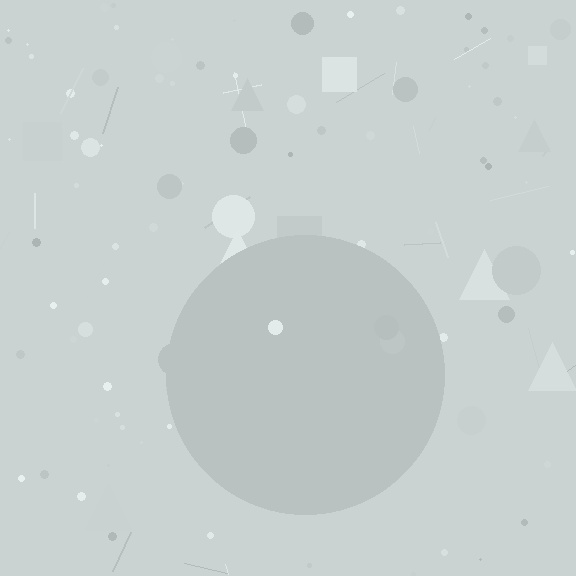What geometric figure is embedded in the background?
A circle is embedded in the background.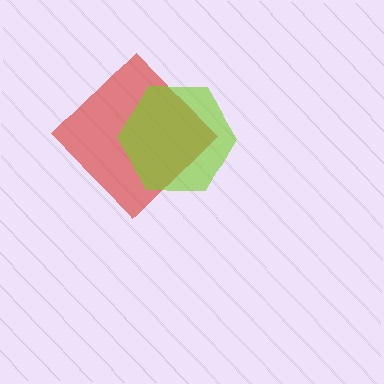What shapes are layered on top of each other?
The layered shapes are: a red diamond, a lime hexagon.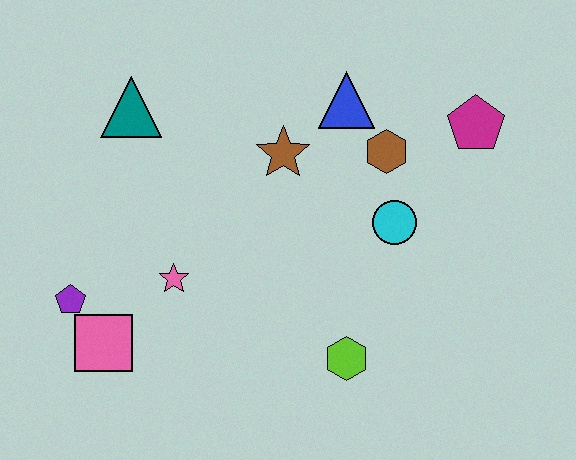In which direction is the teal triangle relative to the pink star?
The teal triangle is above the pink star.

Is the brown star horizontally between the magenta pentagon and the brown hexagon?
No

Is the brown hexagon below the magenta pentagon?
Yes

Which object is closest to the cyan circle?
The brown hexagon is closest to the cyan circle.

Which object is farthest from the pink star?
The magenta pentagon is farthest from the pink star.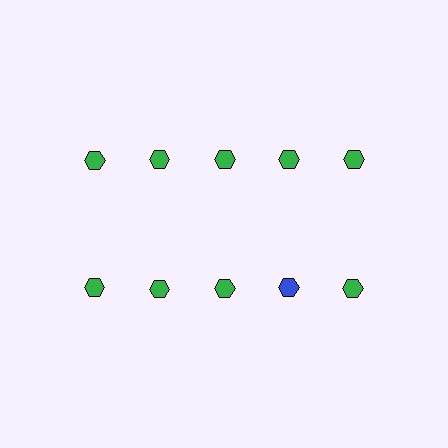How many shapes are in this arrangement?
There are 10 shapes arranged in a grid pattern.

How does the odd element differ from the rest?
It has a different color: blue instead of green.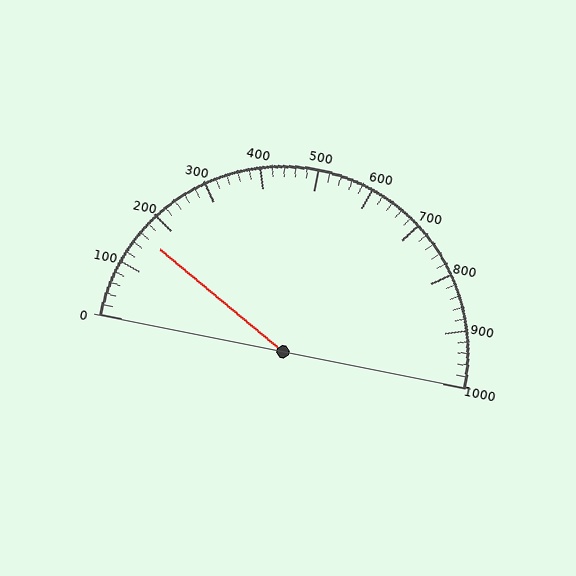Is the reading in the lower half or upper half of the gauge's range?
The reading is in the lower half of the range (0 to 1000).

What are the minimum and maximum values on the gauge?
The gauge ranges from 0 to 1000.